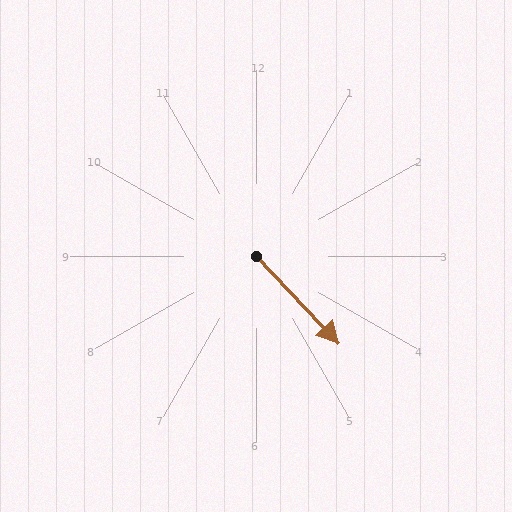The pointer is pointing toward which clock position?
Roughly 5 o'clock.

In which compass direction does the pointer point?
Southeast.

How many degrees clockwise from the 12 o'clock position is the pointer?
Approximately 136 degrees.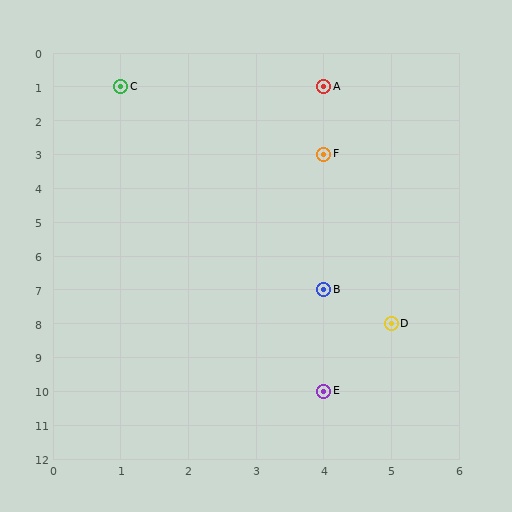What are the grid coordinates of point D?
Point D is at grid coordinates (5, 8).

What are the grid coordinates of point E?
Point E is at grid coordinates (4, 10).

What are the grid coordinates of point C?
Point C is at grid coordinates (1, 1).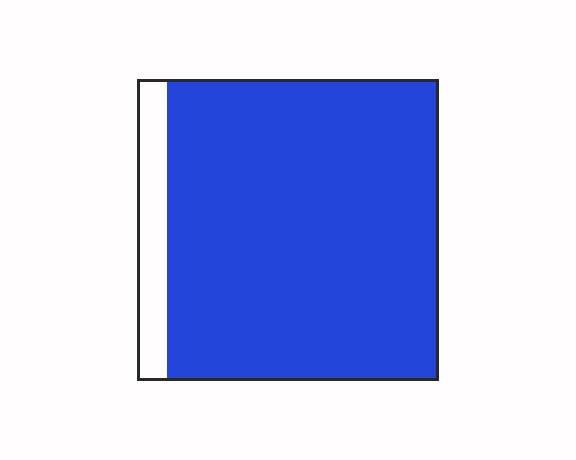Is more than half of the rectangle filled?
Yes.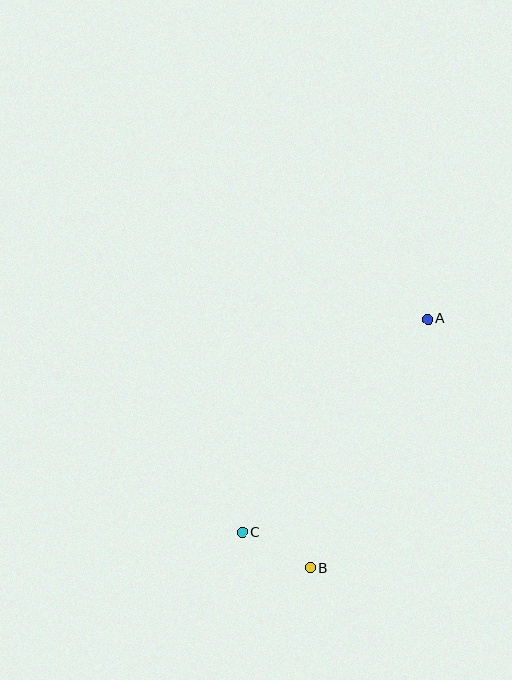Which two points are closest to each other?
Points B and C are closest to each other.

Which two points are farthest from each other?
Points A and C are farthest from each other.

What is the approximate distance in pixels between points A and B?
The distance between A and B is approximately 275 pixels.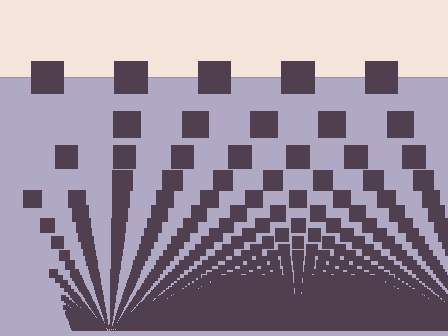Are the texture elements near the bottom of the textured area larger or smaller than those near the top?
Smaller. The gradient is inverted — elements near the bottom are smaller and denser.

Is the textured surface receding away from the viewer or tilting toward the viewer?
The surface appears to tilt toward the viewer. Texture elements get larger and sparser toward the top.